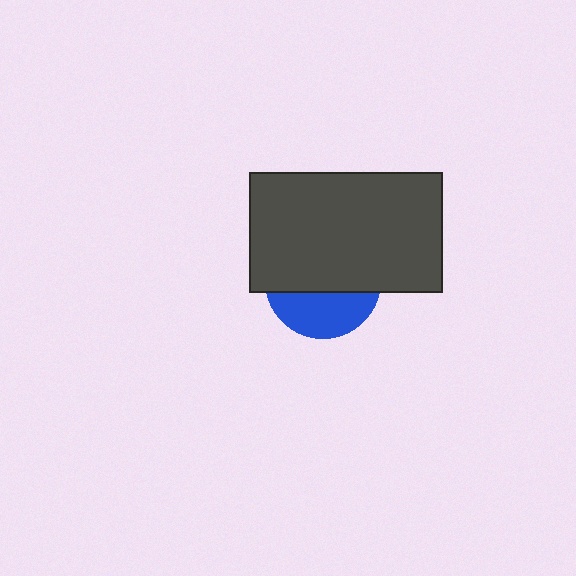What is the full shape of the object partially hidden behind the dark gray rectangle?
The partially hidden object is a blue circle.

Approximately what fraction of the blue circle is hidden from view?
Roughly 64% of the blue circle is hidden behind the dark gray rectangle.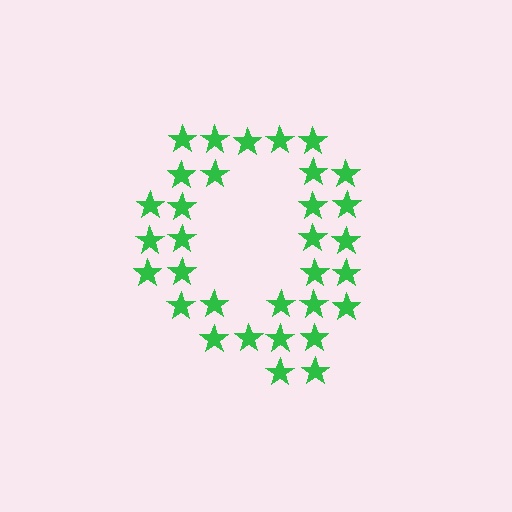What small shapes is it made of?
It is made of small stars.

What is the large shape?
The large shape is the letter Q.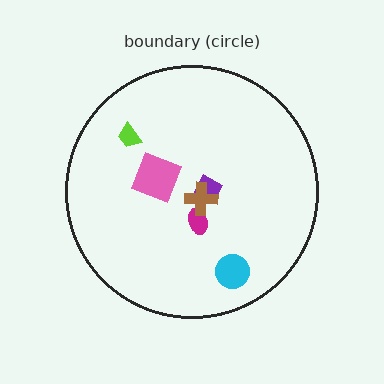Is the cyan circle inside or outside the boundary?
Inside.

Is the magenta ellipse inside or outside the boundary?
Inside.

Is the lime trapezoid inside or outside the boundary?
Inside.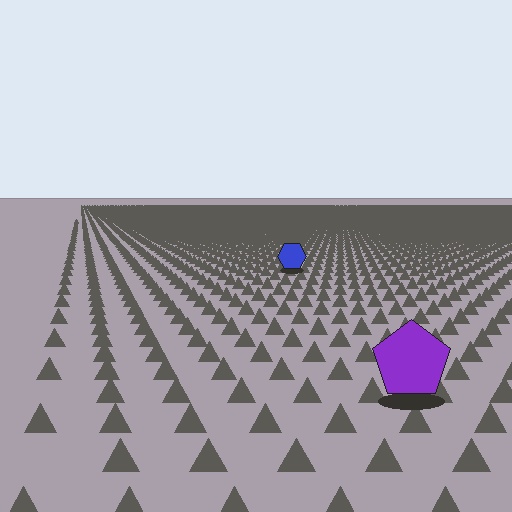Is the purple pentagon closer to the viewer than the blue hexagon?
Yes. The purple pentagon is closer — you can tell from the texture gradient: the ground texture is coarser near it.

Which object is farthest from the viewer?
The blue hexagon is farthest from the viewer. It appears smaller and the ground texture around it is denser.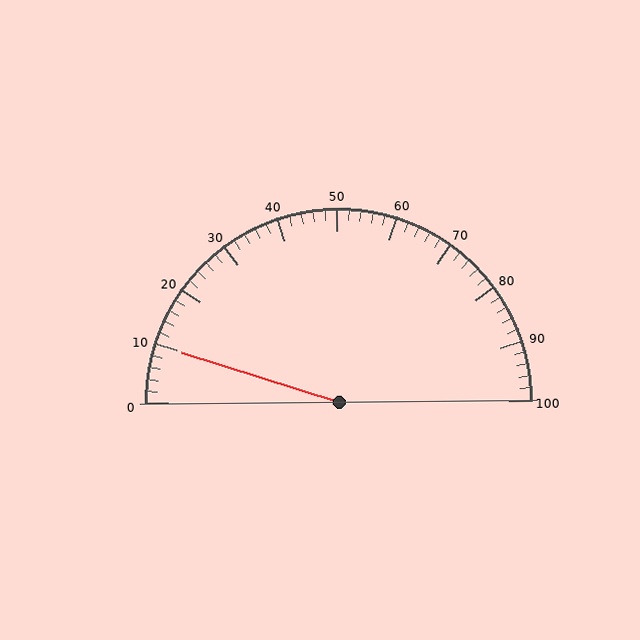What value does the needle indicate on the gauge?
The needle indicates approximately 10.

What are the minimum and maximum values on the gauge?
The gauge ranges from 0 to 100.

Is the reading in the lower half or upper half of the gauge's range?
The reading is in the lower half of the range (0 to 100).